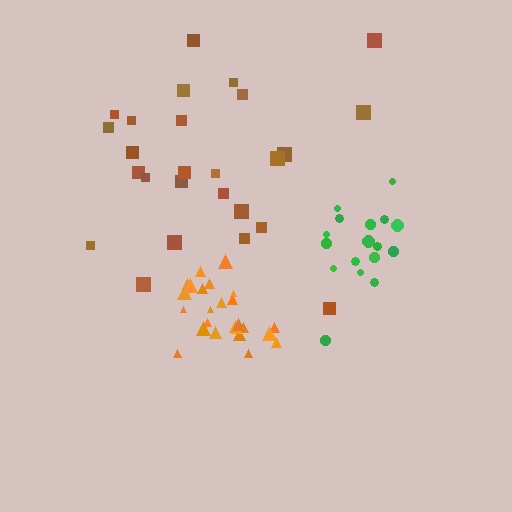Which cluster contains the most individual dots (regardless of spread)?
Brown (26).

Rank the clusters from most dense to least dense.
orange, green, brown.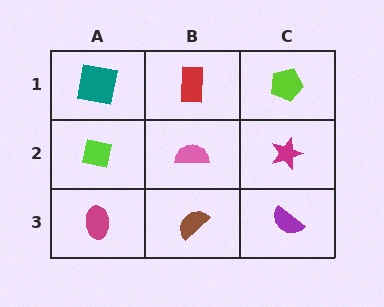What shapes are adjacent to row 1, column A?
A lime square (row 2, column A), a red rectangle (row 1, column B).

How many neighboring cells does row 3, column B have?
3.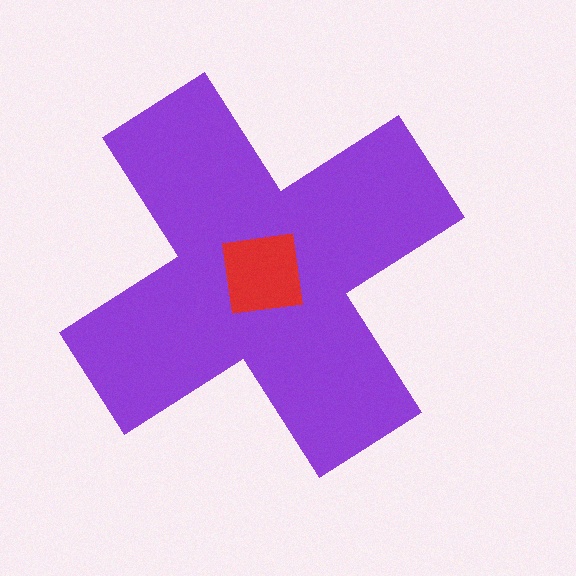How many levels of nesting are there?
2.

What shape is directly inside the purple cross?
The red square.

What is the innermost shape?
The red square.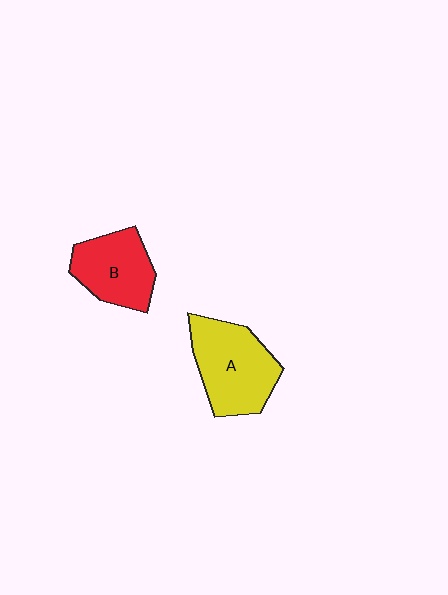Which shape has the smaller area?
Shape B (red).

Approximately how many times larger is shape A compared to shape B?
Approximately 1.3 times.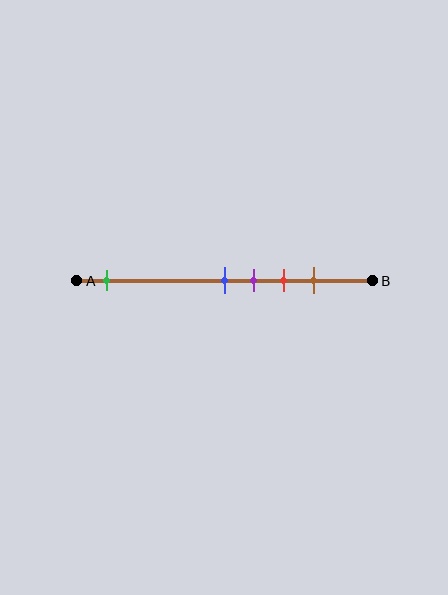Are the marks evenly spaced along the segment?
No, the marks are not evenly spaced.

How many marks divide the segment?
There are 5 marks dividing the segment.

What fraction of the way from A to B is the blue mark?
The blue mark is approximately 50% (0.5) of the way from A to B.